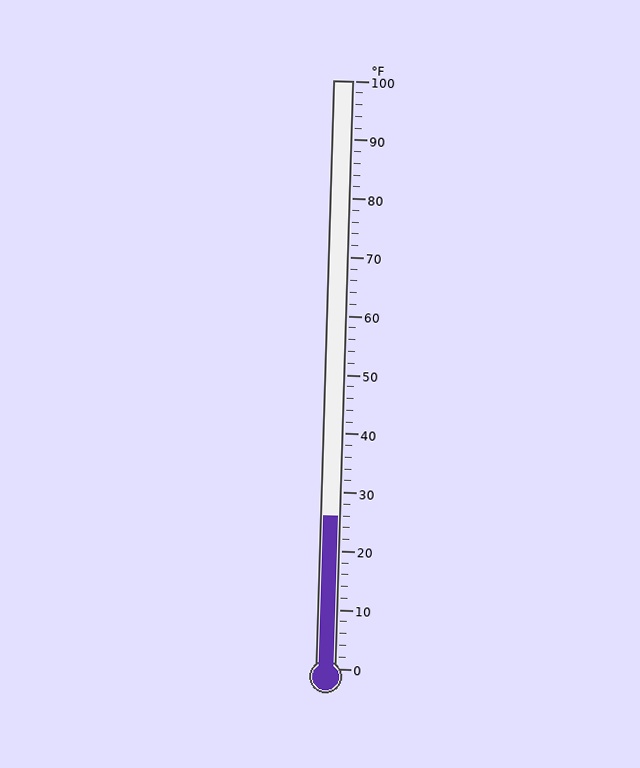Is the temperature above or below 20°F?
The temperature is above 20°F.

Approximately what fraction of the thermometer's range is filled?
The thermometer is filled to approximately 25% of its range.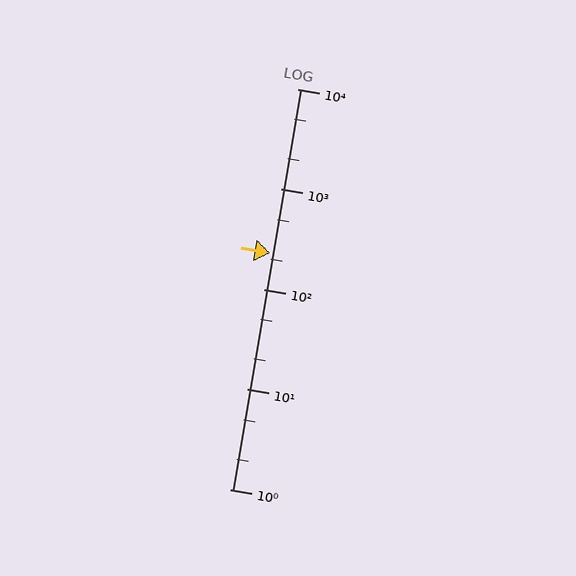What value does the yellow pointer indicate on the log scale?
The pointer indicates approximately 230.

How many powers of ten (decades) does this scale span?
The scale spans 4 decades, from 1 to 10000.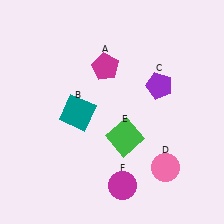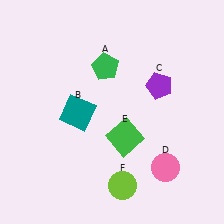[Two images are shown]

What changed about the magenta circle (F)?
In Image 1, F is magenta. In Image 2, it changed to lime.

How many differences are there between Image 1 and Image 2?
There are 2 differences between the two images.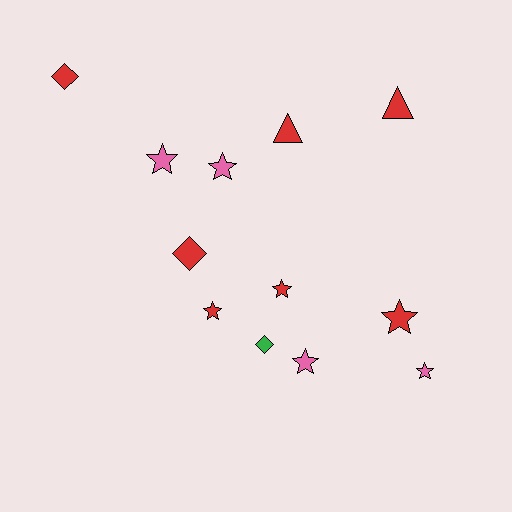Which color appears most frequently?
Red, with 7 objects.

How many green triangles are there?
There are no green triangles.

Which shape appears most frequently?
Star, with 7 objects.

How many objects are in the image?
There are 12 objects.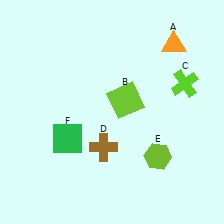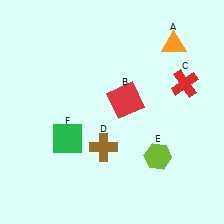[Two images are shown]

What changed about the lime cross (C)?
In Image 1, C is lime. In Image 2, it changed to red.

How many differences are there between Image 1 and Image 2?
There are 2 differences between the two images.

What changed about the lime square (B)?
In Image 1, B is lime. In Image 2, it changed to red.